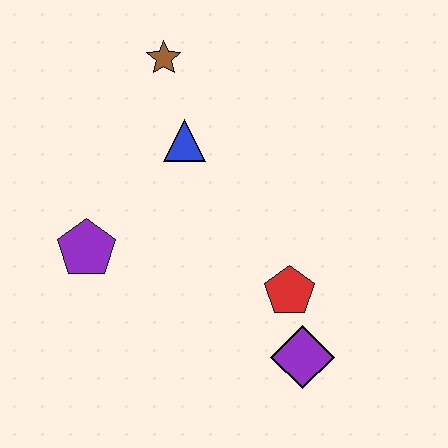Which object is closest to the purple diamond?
The red pentagon is closest to the purple diamond.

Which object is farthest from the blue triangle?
The purple diamond is farthest from the blue triangle.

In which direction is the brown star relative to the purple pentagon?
The brown star is above the purple pentagon.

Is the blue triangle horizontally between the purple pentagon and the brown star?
No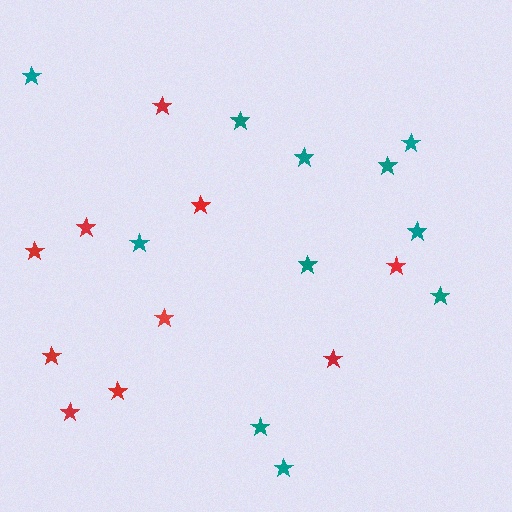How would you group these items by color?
There are 2 groups: one group of red stars (10) and one group of teal stars (11).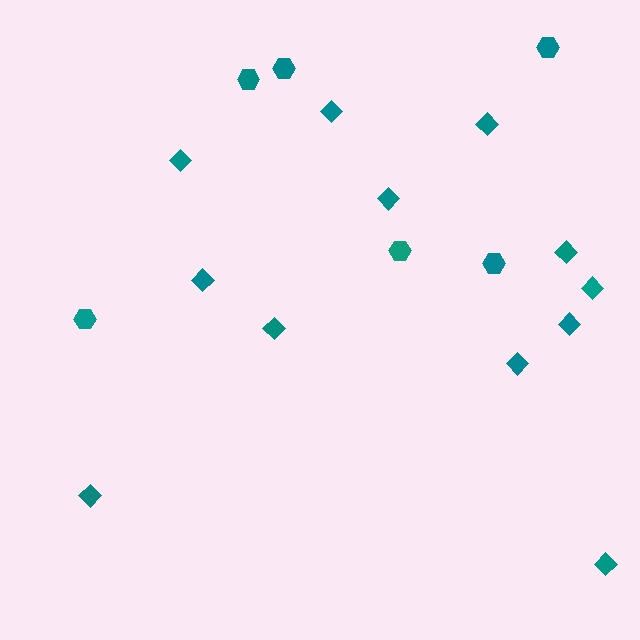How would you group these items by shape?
There are 2 groups: one group of diamonds (12) and one group of hexagons (6).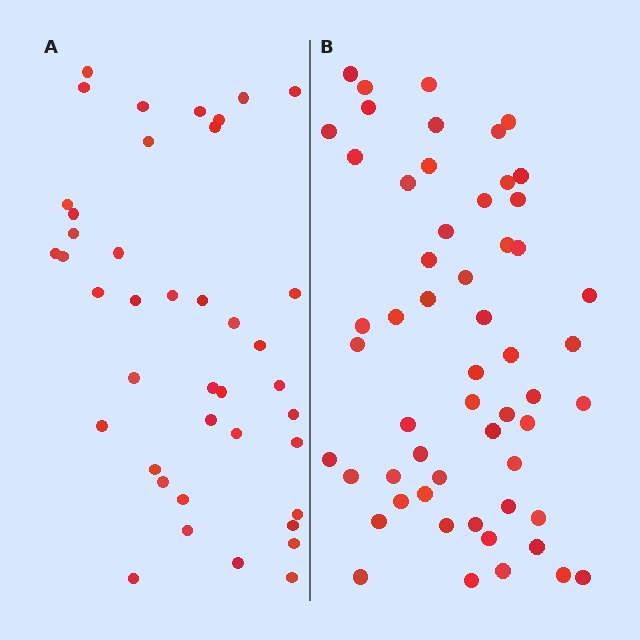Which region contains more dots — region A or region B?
Region B (the right region) has more dots.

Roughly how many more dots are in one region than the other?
Region B has approximately 15 more dots than region A.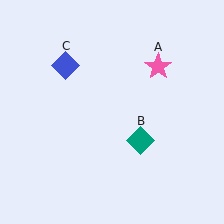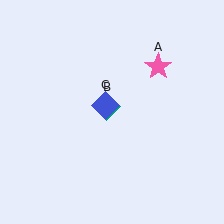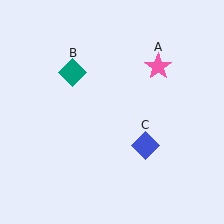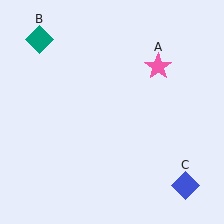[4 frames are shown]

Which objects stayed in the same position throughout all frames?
Pink star (object A) remained stationary.